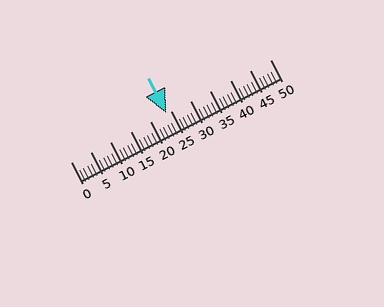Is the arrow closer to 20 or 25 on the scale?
The arrow is closer to 25.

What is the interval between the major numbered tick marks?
The major tick marks are spaced 5 units apart.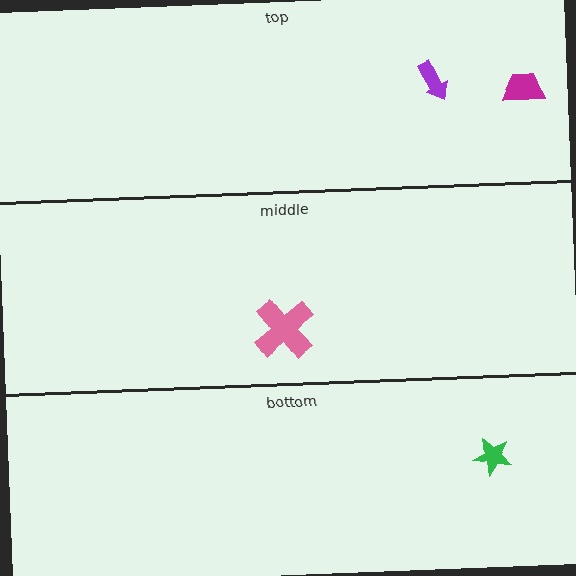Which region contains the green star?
The bottom region.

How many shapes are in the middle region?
1.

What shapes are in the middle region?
The pink cross.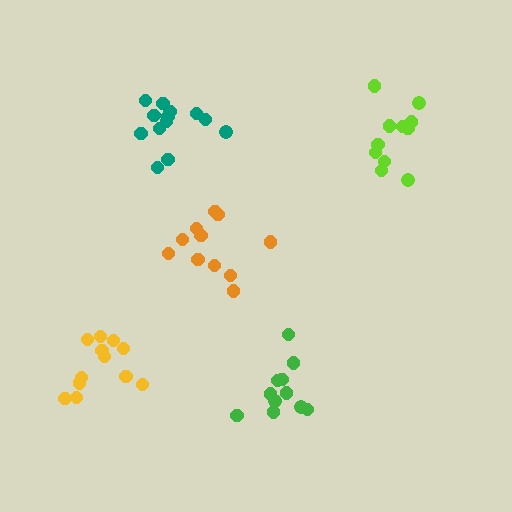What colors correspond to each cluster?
The clusters are colored: green, teal, yellow, orange, lime.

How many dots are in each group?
Group 1: 11 dots, Group 2: 13 dots, Group 3: 12 dots, Group 4: 11 dots, Group 5: 11 dots (58 total).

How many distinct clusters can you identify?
There are 5 distinct clusters.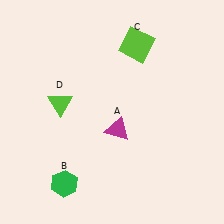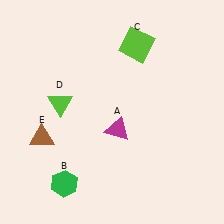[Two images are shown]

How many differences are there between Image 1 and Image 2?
There is 1 difference between the two images.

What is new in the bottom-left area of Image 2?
A brown triangle (E) was added in the bottom-left area of Image 2.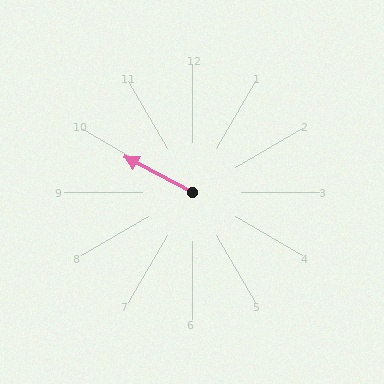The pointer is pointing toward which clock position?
Roughly 10 o'clock.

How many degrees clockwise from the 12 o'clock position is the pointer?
Approximately 298 degrees.